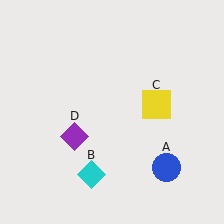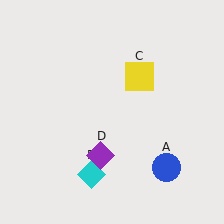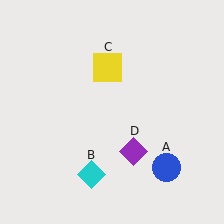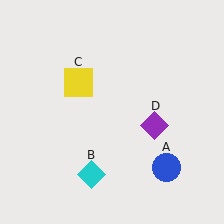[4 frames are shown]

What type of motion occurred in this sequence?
The yellow square (object C), purple diamond (object D) rotated counterclockwise around the center of the scene.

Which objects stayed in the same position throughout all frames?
Blue circle (object A) and cyan diamond (object B) remained stationary.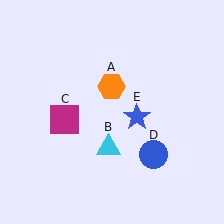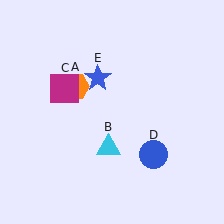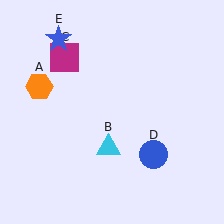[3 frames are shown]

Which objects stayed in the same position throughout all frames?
Cyan triangle (object B) and blue circle (object D) remained stationary.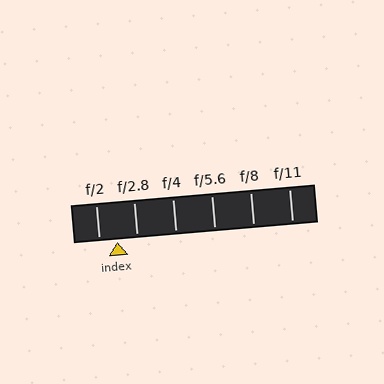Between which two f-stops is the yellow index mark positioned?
The index mark is between f/2 and f/2.8.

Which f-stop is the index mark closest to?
The index mark is closest to f/2.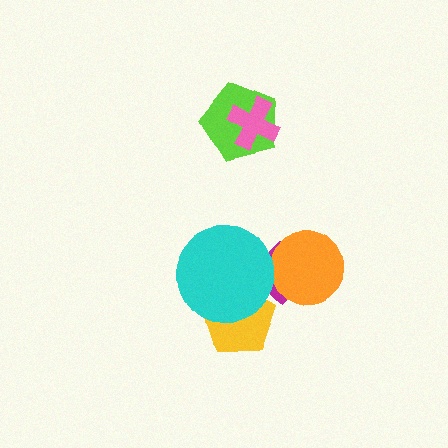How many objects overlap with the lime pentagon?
1 object overlaps with the lime pentagon.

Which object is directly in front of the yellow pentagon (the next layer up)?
The magenta cross is directly in front of the yellow pentagon.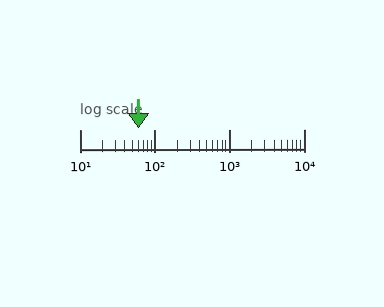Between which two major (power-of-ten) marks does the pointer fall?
The pointer is between 10 and 100.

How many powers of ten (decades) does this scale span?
The scale spans 3 decades, from 10 to 10000.